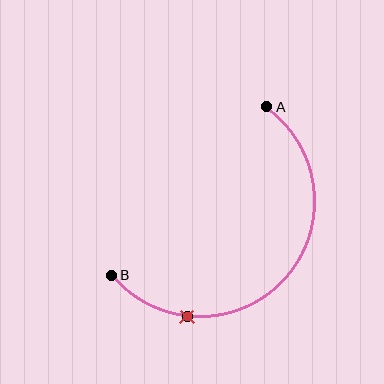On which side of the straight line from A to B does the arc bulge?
The arc bulges below and to the right of the straight line connecting A and B.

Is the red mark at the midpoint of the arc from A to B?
No. The red mark lies on the arc but is closer to endpoint B. The arc midpoint would be at the point on the curve equidistant along the arc from both A and B.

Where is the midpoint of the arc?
The arc midpoint is the point on the curve farthest from the straight line joining A and B. It sits below and to the right of that line.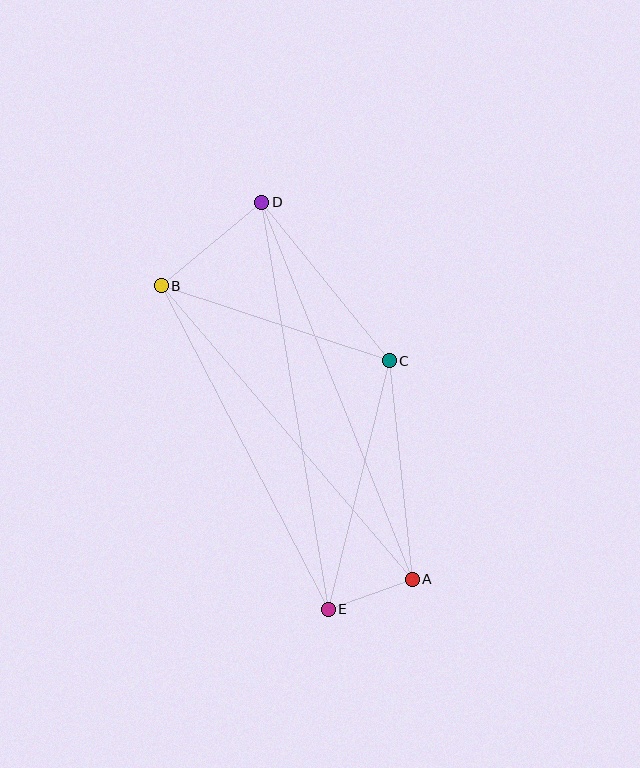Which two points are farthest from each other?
Points D and E are farthest from each other.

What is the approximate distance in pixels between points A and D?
The distance between A and D is approximately 406 pixels.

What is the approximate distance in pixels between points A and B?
The distance between A and B is approximately 386 pixels.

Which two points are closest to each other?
Points A and E are closest to each other.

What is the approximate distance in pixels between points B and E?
The distance between B and E is approximately 364 pixels.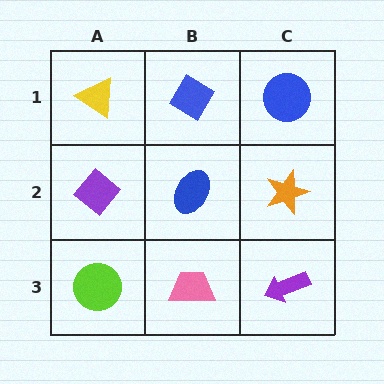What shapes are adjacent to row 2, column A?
A yellow triangle (row 1, column A), a lime circle (row 3, column A), a blue ellipse (row 2, column B).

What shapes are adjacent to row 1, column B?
A blue ellipse (row 2, column B), a yellow triangle (row 1, column A), a blue circle (row 1, column C).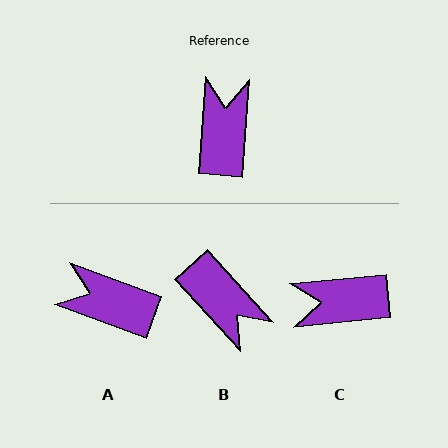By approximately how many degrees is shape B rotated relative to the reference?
Approximately 134 degrees clockwise.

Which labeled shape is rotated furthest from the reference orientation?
B, about 134 degrees away.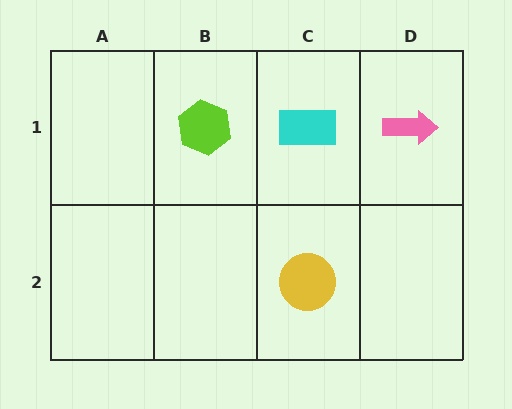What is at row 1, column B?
A lime hexagon.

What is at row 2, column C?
A yellow circle.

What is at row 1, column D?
A pink arrow.